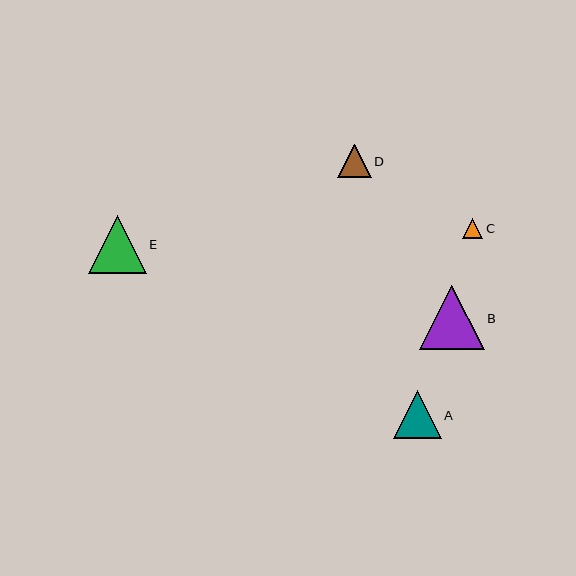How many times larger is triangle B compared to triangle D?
Triangle B is approximately 1.9 times the size of triangle D.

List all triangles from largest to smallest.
From largest to smallest: B, E, A, D, C.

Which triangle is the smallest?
Triangle C is the smallest with a size of approximately 21 pixels.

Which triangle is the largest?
Triangle B is the largest with a size of approximately 64 pixels.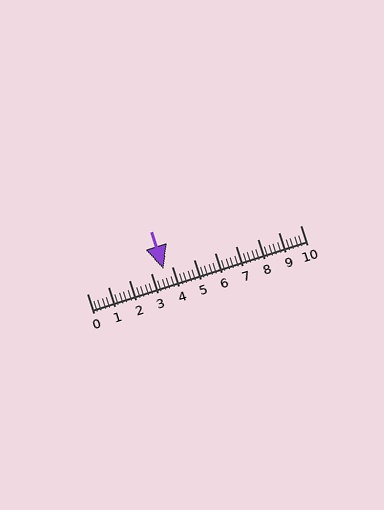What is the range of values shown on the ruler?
The ruler shows values from 0 to 10.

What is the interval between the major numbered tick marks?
The major tick marks are spaced 1 units apart.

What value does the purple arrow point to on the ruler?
The purple arrow points to approximately 3.6.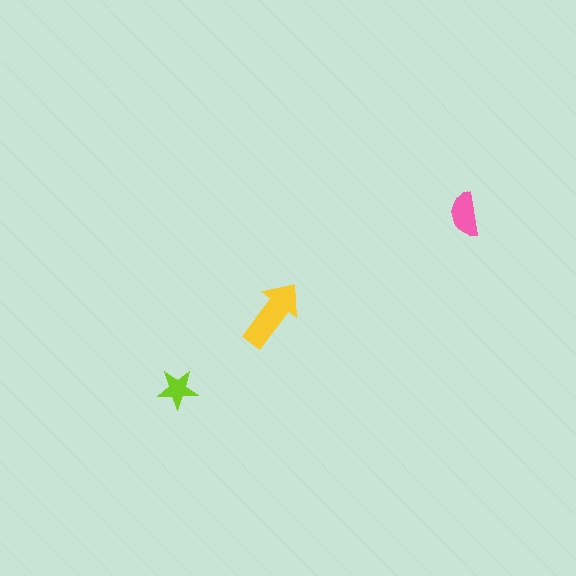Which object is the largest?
The yellow arrow.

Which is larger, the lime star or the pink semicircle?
The pink semicircle.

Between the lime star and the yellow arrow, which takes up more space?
The yellow arrow.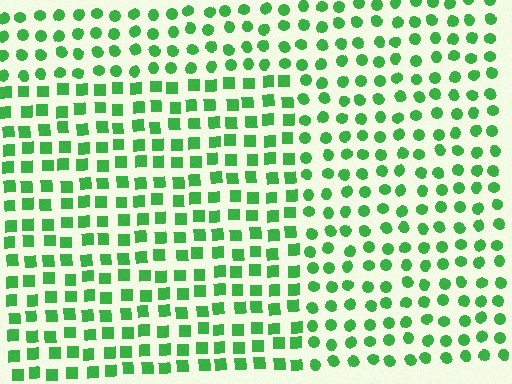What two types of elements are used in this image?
The image uses squares inside the rectangle region and circles outside it.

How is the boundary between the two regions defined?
The boundary is defined by a change in element shape: squares inside vs. circles outside. All elements share the same color and spacing.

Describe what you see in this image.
The image is filled with small green elements arranged in a uniform grid. A rectangle-shaped region contains squares, while the surrounding area contains circles. The boundary is defined purely by the change in element shape.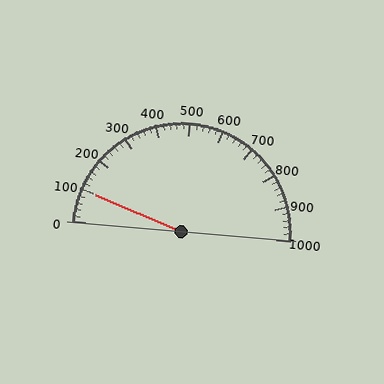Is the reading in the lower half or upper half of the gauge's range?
The reading is in the lower half of the range (0 to 1000).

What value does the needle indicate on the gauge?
The needle indicates approximately 100.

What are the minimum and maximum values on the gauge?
The gauge ranges from 0 to 1000.